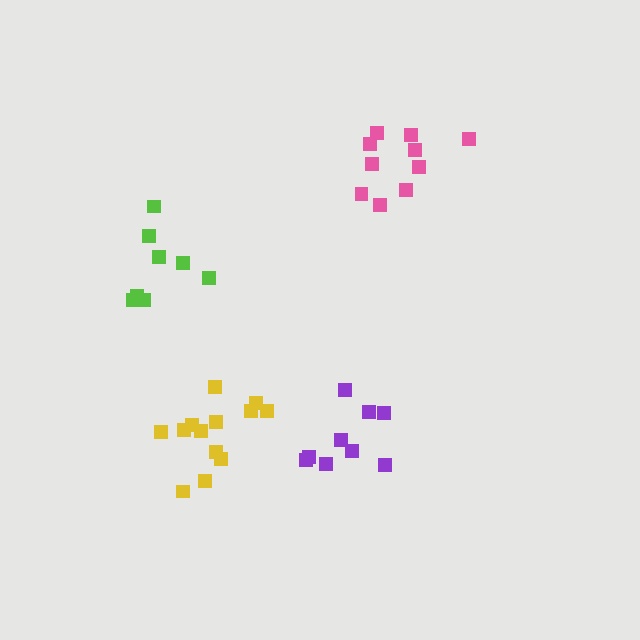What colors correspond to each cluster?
The clusters are colored: pink, lime, purple, yellow.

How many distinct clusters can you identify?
There are 4 distinct clusters.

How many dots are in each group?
Group 1: 10 dots, Group 2: 8 dots, Group 3: 9 dots, Group 4: 13 dots (40 total).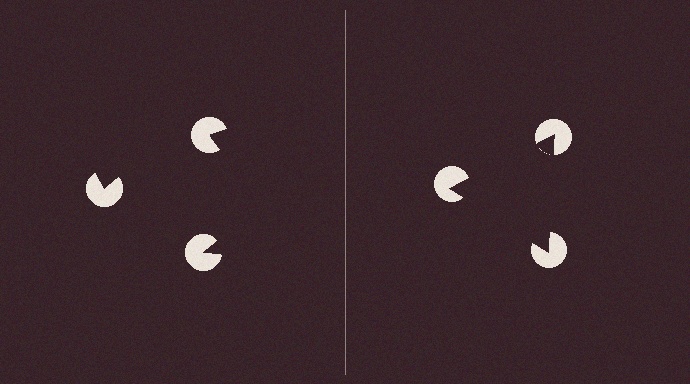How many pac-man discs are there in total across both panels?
6 — 3 on each side.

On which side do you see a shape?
An illusory triangle appears on the right side. On the left side the wedge cuts are rotated, so no coherent shape forms.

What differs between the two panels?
The pac-man discs are positioned identically on both sides; only the wedge orientations differ. On the right they align to a triangle; on the left they are misaligned.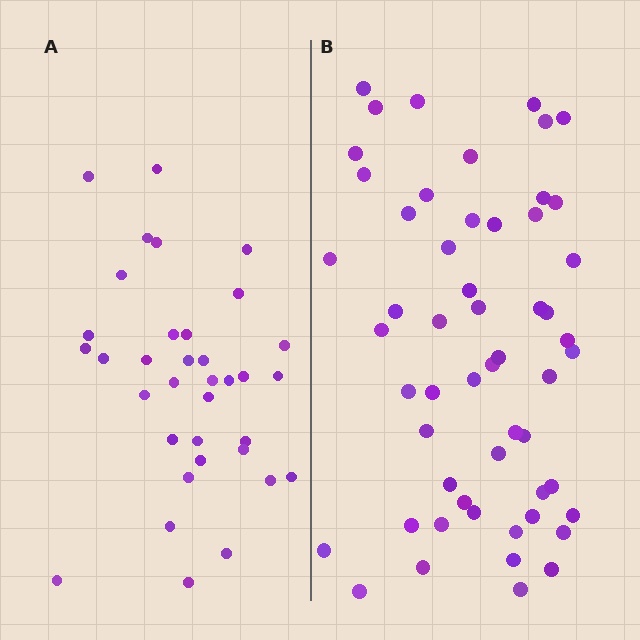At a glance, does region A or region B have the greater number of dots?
Region B (the right region) has more dots.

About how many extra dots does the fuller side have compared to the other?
Region B has approximately 20 more dots than region A.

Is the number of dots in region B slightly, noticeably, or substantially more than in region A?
Region B has substantially more. The ratio is roughly 1.6 to 1.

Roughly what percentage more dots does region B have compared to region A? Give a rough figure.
About 55% more.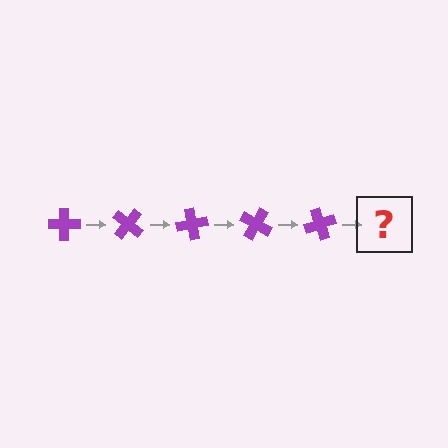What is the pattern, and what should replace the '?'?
The pattern is that the cross rotates 40 degrees each step. The '?' should be a purple cross rotated 200 degrees.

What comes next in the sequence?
The next element should be a purple cross rotated 200 degrees.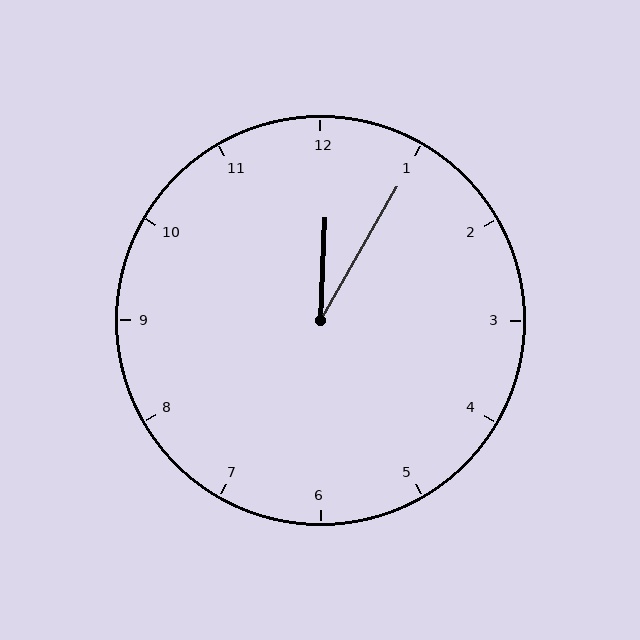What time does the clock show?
12:05.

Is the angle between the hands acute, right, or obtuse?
It is acute.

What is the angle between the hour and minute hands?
Approximately 28 degrees.